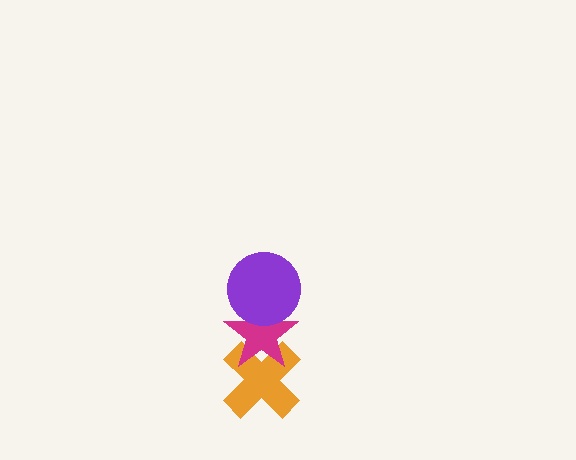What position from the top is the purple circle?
The purple circle is 1st from the top.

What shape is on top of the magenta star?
The purple circle is on top of the magenta star.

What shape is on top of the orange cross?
The magenta star is on top of the orange cross.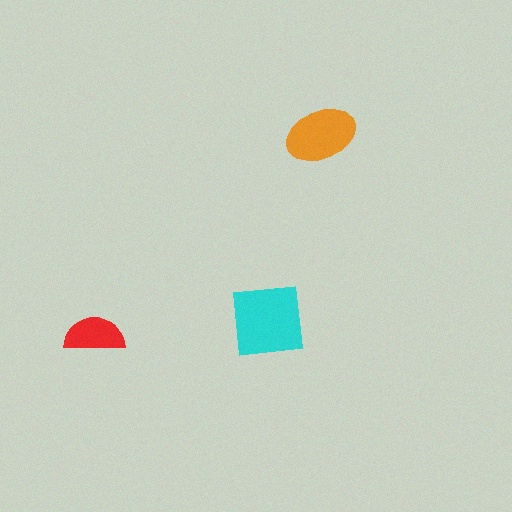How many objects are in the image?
There are 3 objects in the image.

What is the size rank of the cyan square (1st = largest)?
1st.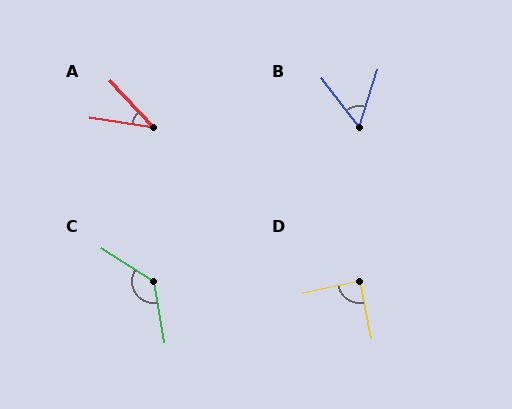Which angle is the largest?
C, at approximately 132 degrees.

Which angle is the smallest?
A, at approximately 38 degrees.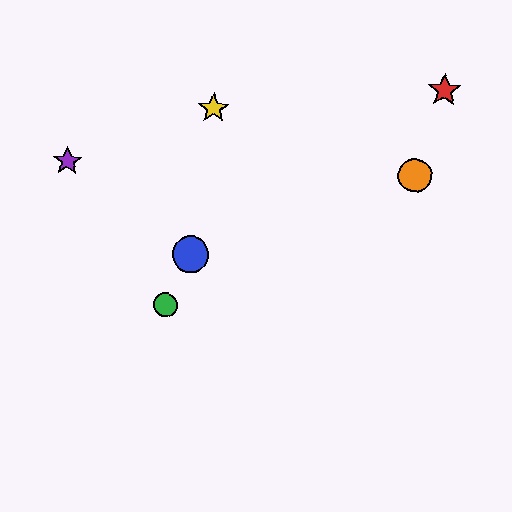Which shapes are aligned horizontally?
The purple star, the orange circle are aligned horizontally.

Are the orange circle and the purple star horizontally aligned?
Yes, both are at y≈175.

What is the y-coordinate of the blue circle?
The blue circle is at y≈254.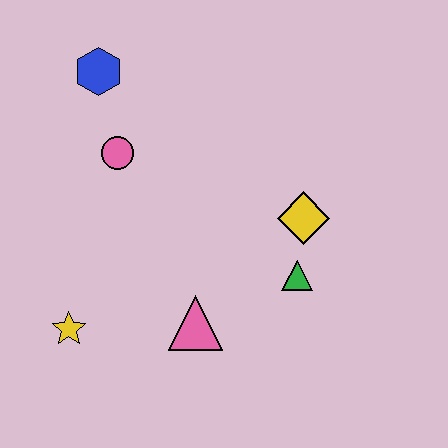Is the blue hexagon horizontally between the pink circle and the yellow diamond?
No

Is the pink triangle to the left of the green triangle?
Yes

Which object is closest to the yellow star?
The pink triangle is closest to the yellow star.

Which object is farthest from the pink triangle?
The blue hexagon is farthest from the pink triangle.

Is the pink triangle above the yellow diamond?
No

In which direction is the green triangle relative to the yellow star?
The green triangle is to the right of the yellow star.